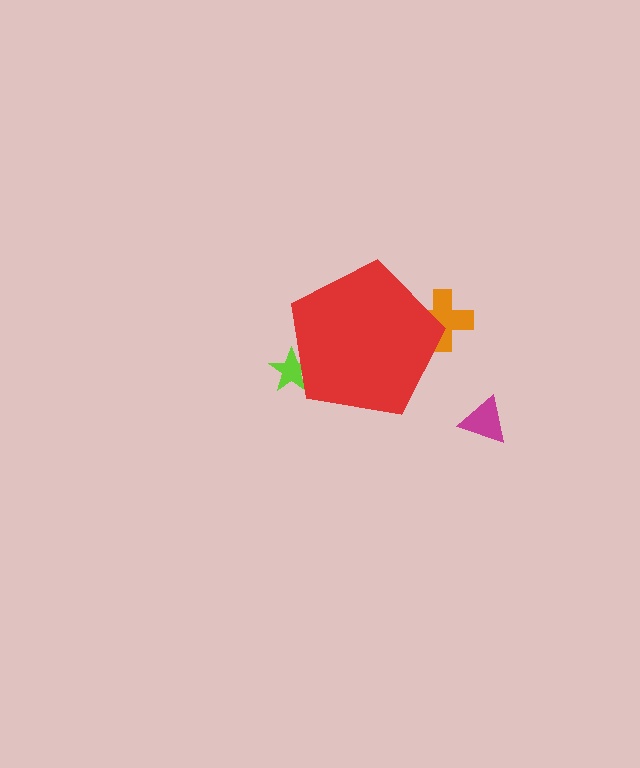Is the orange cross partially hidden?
Yes, the orange cross is partially hidden behind the red pentagon.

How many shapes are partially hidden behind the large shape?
2 shapes are partially hidden.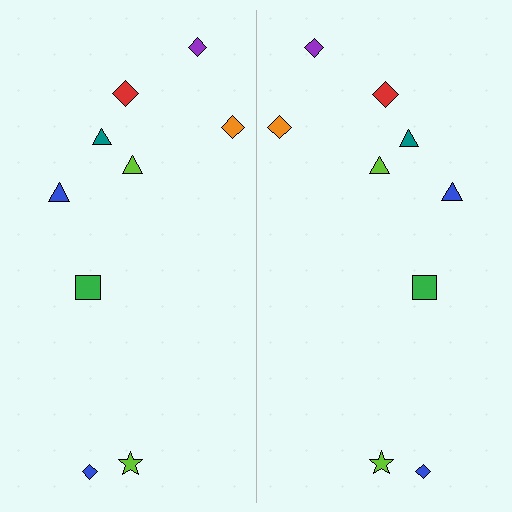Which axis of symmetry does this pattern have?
The pattern has a vertical axis of symmetry running through the center of the image.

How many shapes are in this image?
There are 18 shapes in this image.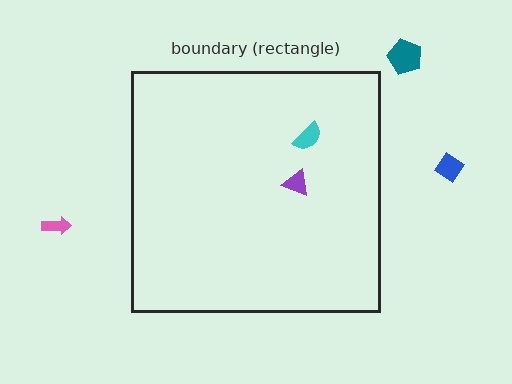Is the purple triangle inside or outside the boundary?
Inside.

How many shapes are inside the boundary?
2 inside, 3 outside.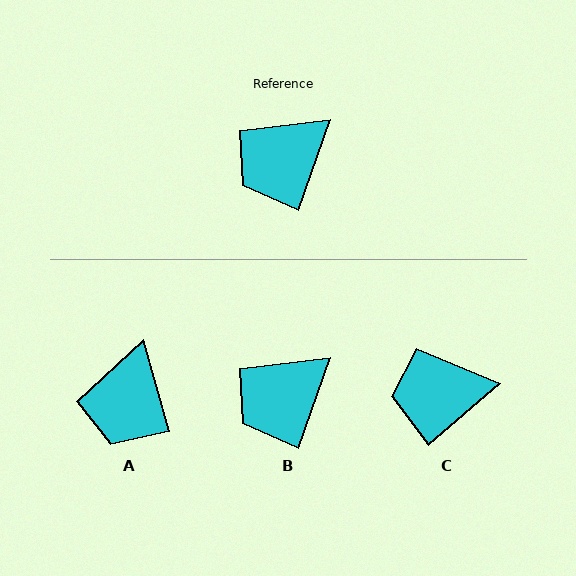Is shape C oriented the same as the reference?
No, it is off by about 30 degrees.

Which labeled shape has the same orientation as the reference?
B.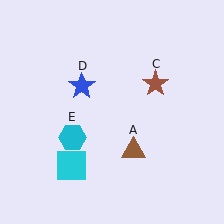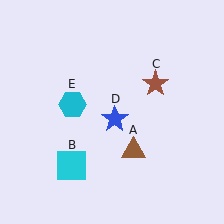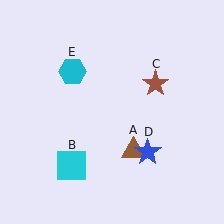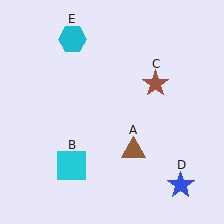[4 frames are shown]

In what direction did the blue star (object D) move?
The blue star (object D) moved down and to the right.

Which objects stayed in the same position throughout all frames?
Brown triangle (object A) and cyan square (object B) and brown star (object C) remained stationary.